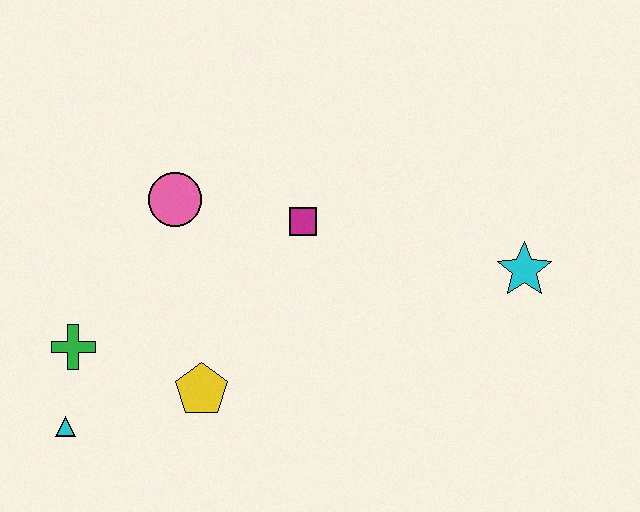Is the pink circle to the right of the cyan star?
No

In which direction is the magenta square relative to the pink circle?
The magenta square is to the right of the pink circle.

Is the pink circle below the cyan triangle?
No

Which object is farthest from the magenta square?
The cyan triangle is farthest from the magenta square.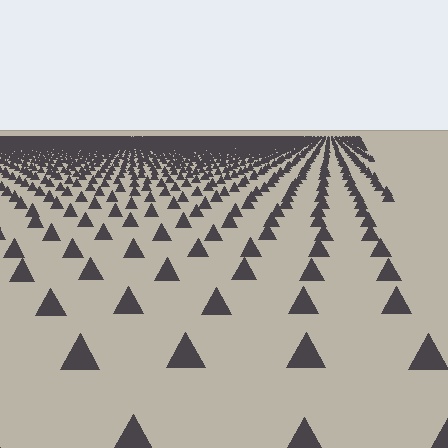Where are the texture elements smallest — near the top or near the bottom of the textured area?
Near the top.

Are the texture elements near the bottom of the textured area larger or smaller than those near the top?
Larger. Near the bottom, elements are closer to the viewer and appear at a bigger on-screen size.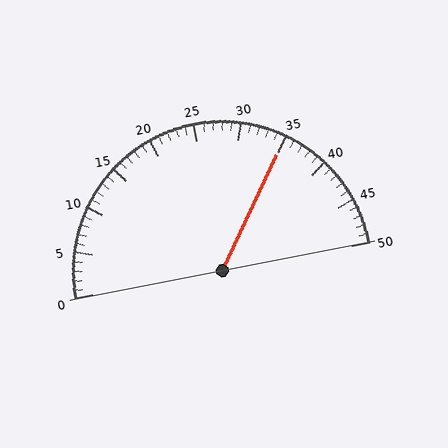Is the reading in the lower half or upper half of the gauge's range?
The reading is in the upper half of the range (0 to 50).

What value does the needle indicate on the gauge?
The needle indicates approximately 35.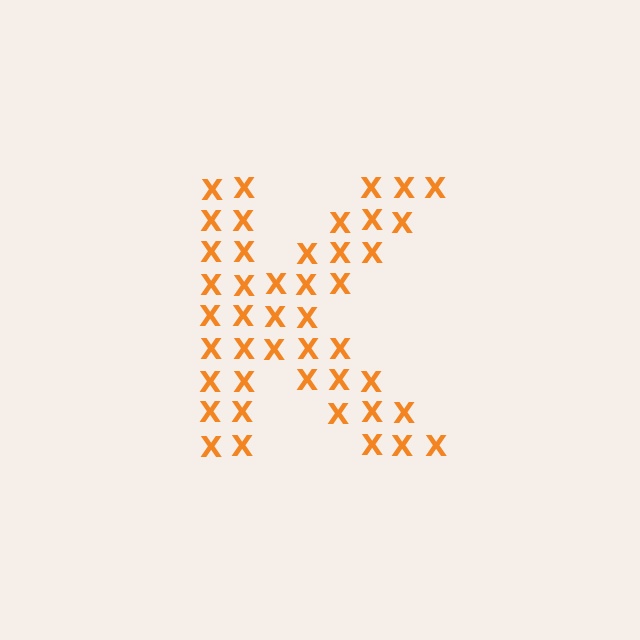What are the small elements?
The small elements are letter X's.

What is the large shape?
The large shape is the letter K.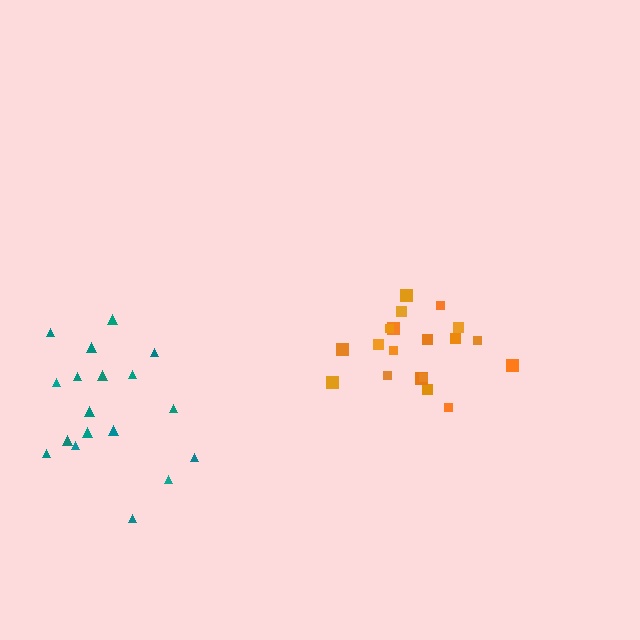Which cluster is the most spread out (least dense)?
Teal.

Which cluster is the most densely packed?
Orange.